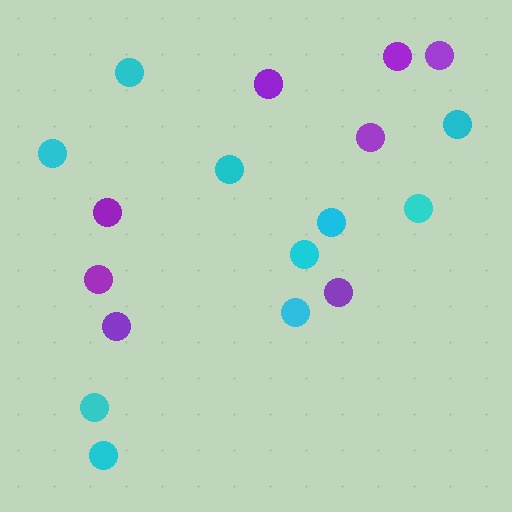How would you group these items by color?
There are 2 groups: one group of cyan circles (10) and one group of purple circles (8).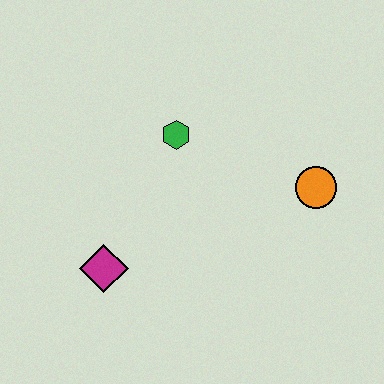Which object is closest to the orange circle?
The green hexagon is closest to the orange circle.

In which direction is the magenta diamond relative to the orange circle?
The magenta diamond is to the left of the orange circle.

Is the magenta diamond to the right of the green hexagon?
No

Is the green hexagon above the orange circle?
Yes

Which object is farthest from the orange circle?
The magenta diamond is farthest from the orange circle.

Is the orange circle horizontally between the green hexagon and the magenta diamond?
No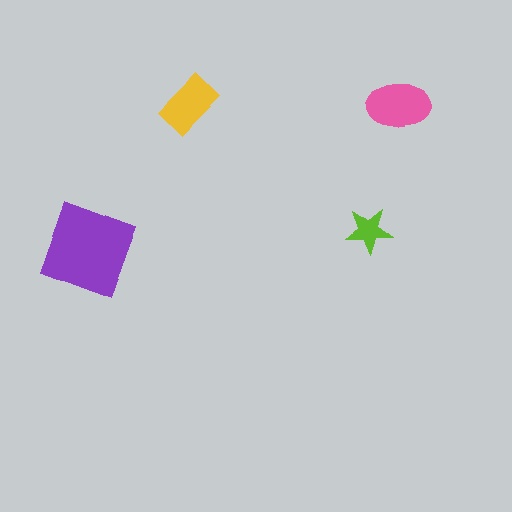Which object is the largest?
The purple diamond.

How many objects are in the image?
There are 4 objects in the image.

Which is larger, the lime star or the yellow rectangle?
The yellow rectangle.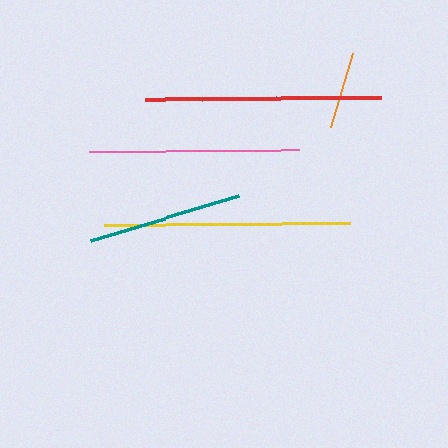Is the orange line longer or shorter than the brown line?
The orange line is longer than the brown line.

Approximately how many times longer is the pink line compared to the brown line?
The pink line is approximately 2.8 times the length of the brown line.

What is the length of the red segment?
The red segment is approximately 235 pixels long.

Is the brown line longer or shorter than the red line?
The red line is longer than the brown line.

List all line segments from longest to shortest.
From longest to shortest: yellow, red, pink, teal, orange, brown.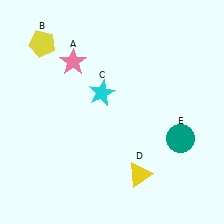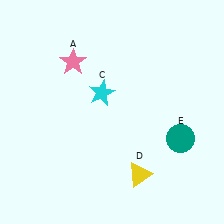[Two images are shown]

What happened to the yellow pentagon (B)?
The yellow pentagon (B) was removed in Image 2. It was in the top-left area of Image 1.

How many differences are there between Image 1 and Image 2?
There is 1 difference between the two images.